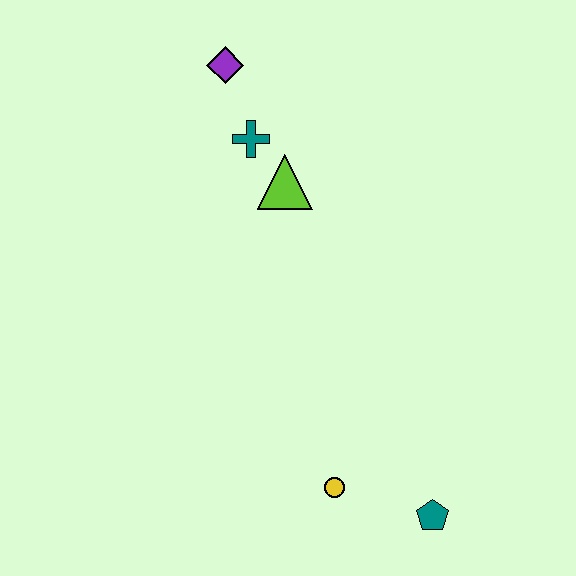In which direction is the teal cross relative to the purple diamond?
The teal cross is below the purple diamond.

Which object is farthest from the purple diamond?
The teal pentagon is farthest from the purple diamond.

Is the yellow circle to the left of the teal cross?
No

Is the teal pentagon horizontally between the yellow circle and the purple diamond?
No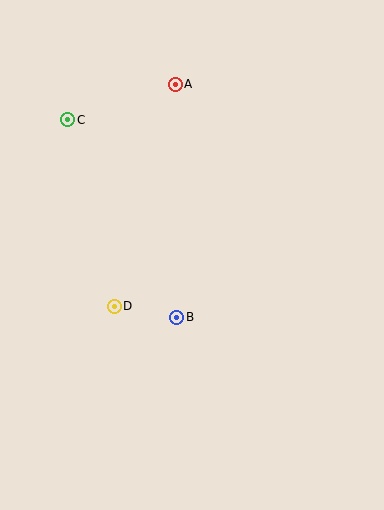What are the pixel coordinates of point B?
Point B is at (177, 317).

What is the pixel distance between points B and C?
The distance between B and C is 226 pixels.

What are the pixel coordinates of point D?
Point D is at (114, 306).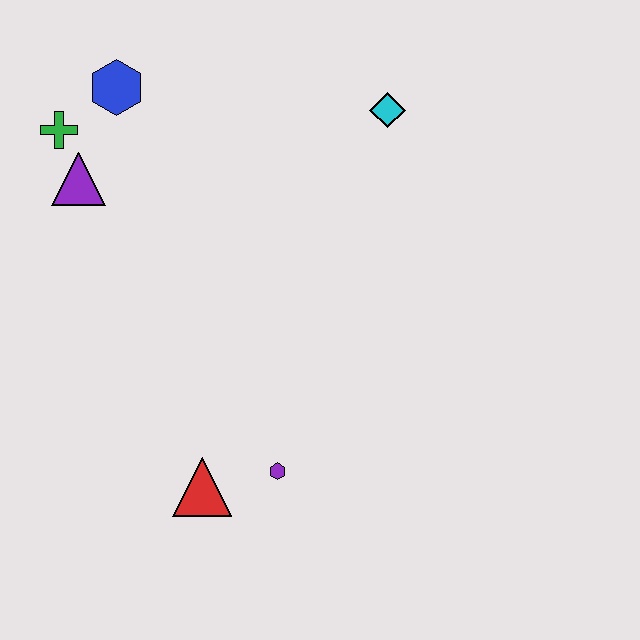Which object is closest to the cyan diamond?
The blue hexagon is closest to the cyan diamond.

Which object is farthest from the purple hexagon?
The blue hexagon is farthest from the purple hexagon.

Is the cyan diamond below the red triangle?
No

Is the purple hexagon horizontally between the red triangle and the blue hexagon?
No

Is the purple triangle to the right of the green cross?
Yes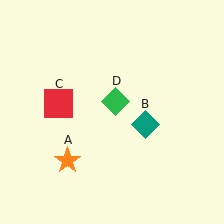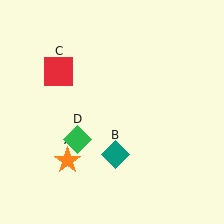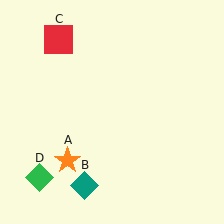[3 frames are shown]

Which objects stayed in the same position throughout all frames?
Orange star (object A) remained stationary.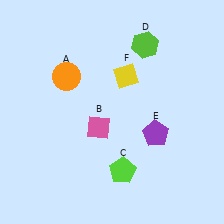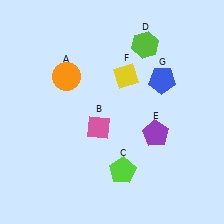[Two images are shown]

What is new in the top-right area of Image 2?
A blue pentagon (G) was added in the top-right area of Image 2.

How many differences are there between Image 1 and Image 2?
There is 1 difference between the two images.